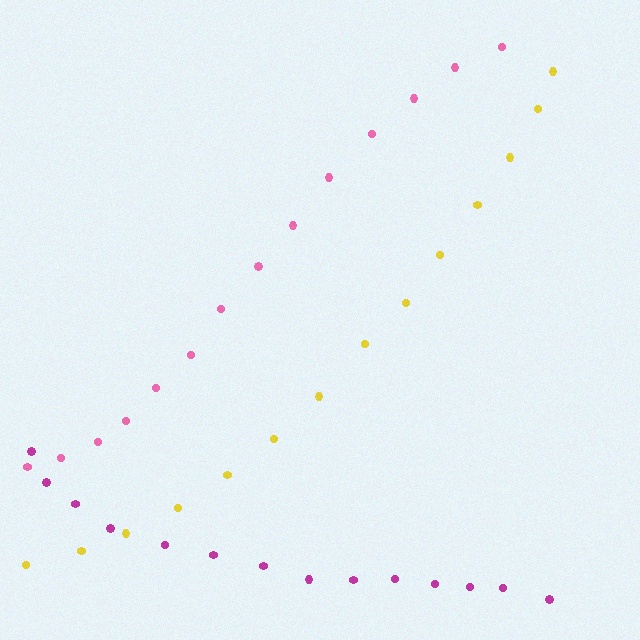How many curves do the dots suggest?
There are 3 distinct paths.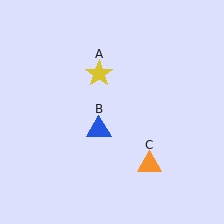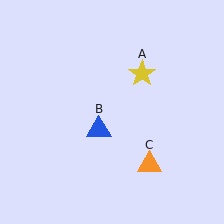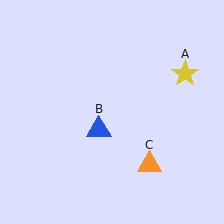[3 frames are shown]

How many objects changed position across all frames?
1 object changed position: yellow star (object A).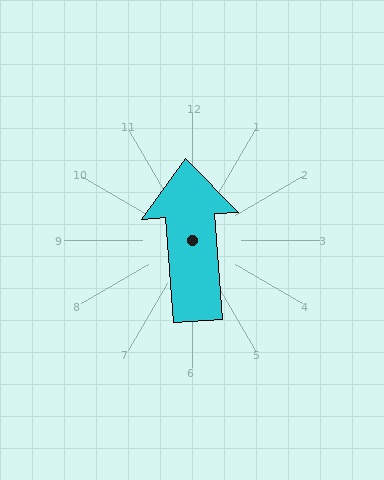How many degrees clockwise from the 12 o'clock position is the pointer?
Approximately 356 degrees.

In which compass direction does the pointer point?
North.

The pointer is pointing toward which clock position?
Roughly 12 o'clock.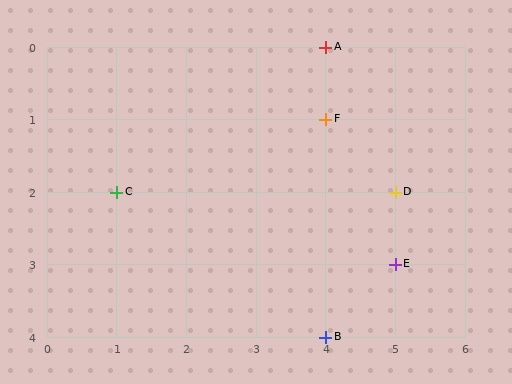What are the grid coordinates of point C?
Point C is at grid coordinates (1, 2).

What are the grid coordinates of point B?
Point B is at grid coordinates (4, 4).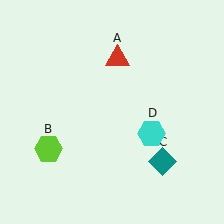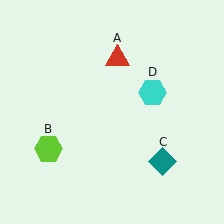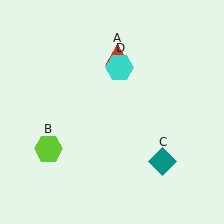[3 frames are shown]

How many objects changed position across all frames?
1 object changed position: cyan hexagon (object D).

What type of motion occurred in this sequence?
The cyan hexagon (object D) rotated counterclockwise around the center of the scene.